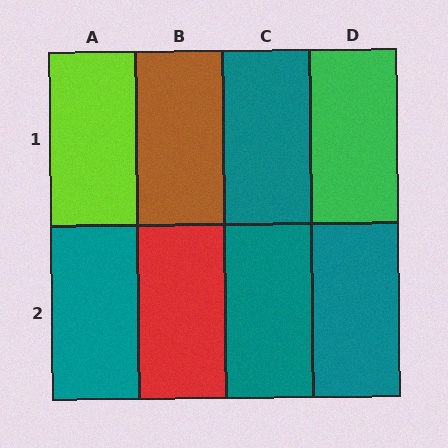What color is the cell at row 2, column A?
Teal.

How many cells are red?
1 cell is red.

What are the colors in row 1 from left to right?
Lime, brown, teal, green.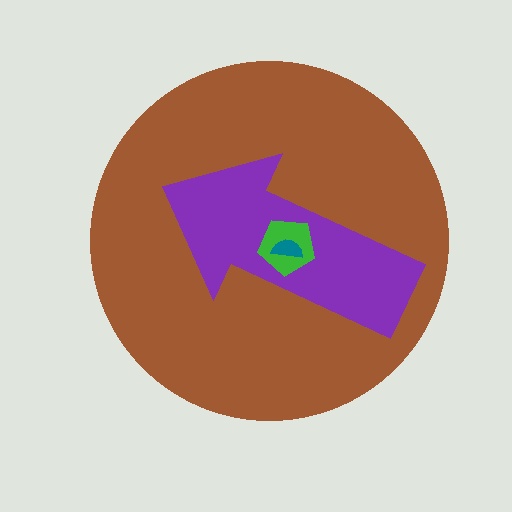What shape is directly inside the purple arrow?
The green pentagon.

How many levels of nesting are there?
4.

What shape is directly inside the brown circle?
The purple arrow.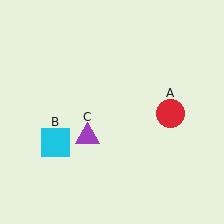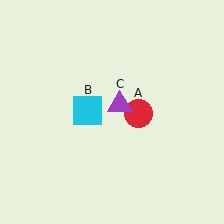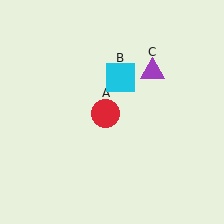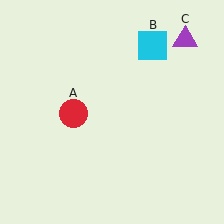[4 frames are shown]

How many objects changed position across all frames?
3 objects changed position: red circle (object A), cyan square (object B), purple triangle (object C).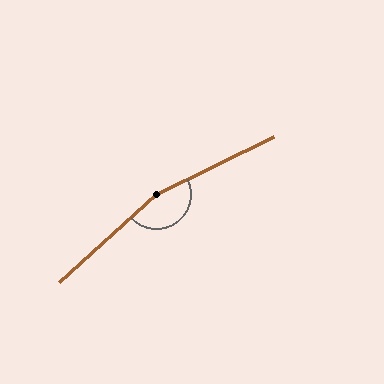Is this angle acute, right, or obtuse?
It is obtuse.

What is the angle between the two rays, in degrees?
Approximately 164 degrees.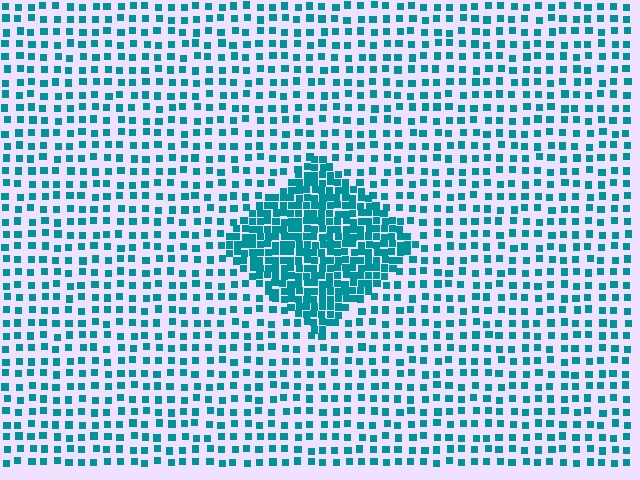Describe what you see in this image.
The image contains small teal elements arranged at two different densities. A diamond-shaped region is visible where the elements are more densely packed than the surrounding area.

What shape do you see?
I see a diamond.